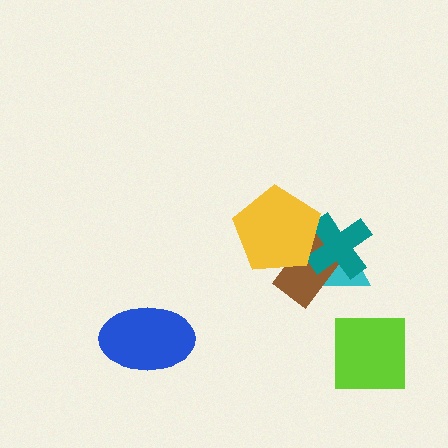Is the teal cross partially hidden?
Yes, it is partially covered by another shape.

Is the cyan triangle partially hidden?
Yes, it is partially covered by another shape.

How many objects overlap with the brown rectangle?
3 objects overlap with the brown rectangle.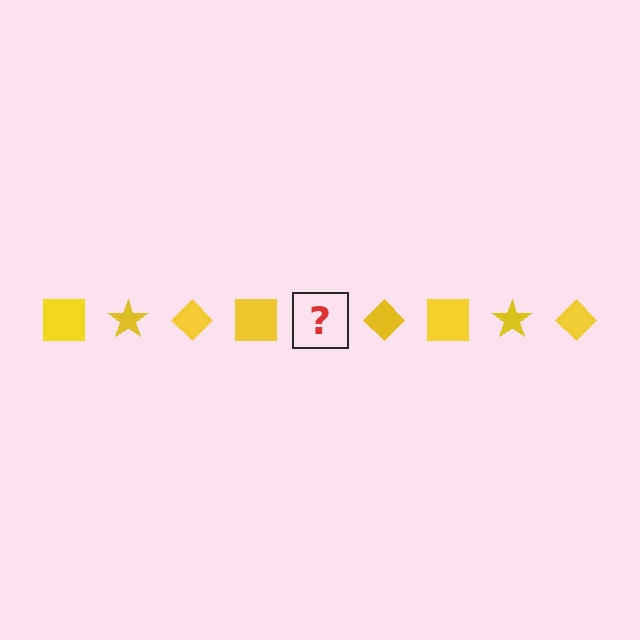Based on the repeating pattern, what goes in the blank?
The blank should be a yellow star.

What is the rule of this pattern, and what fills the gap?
The rule is that the pattern cycles through square, star, diamond shapes in yellow. The gap should be filled with a yellow star.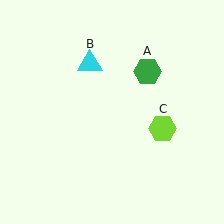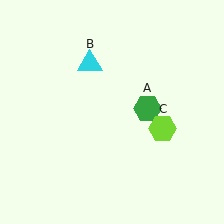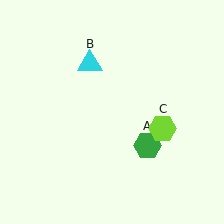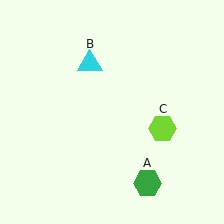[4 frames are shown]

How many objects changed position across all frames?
1 object changed position: green hexagon (object A).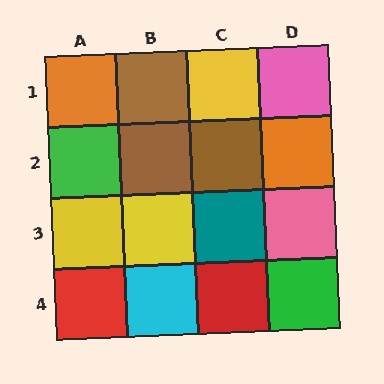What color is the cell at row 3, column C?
Teal.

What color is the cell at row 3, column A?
Yellow.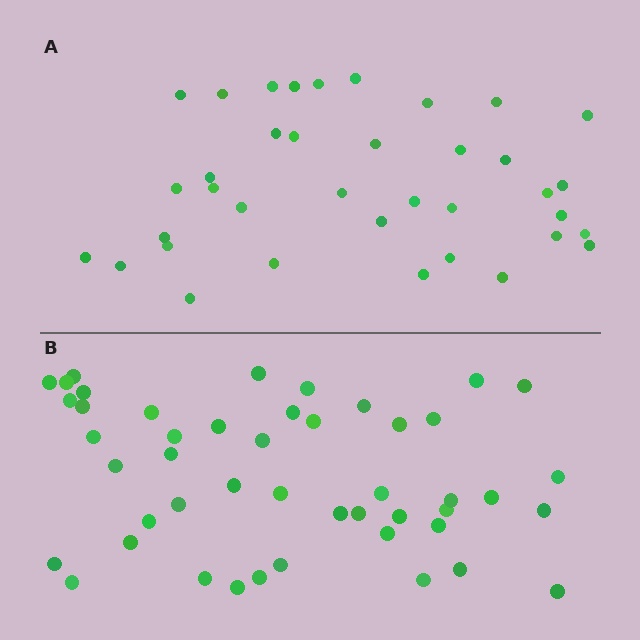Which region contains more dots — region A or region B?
Region B (the bottom region) has more dots.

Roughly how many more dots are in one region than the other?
Region B has roughly 10 or so more dots than region A.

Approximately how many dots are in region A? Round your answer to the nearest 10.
About 40 dots. (The exact count is 37, which rounds to 40.)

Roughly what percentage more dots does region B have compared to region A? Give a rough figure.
About 25% more.